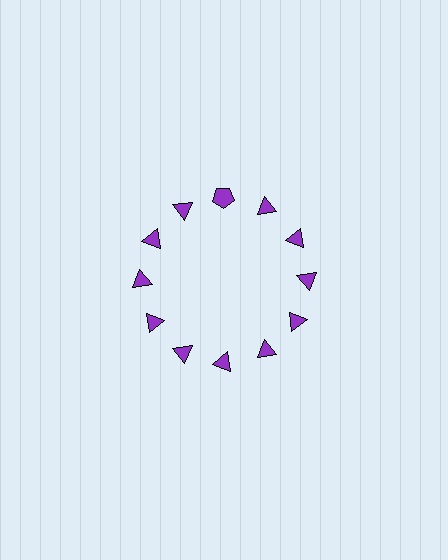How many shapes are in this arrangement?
There are 12 shapes arranged in a ring pattern.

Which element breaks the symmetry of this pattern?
The purple pentagon at roughly the 12 o'clock position breaks the symmetry. All other shapes are purple triangles.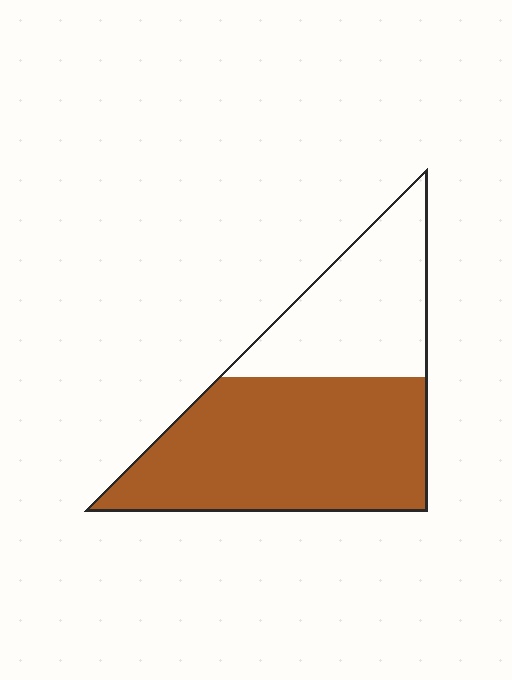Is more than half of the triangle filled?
Yes.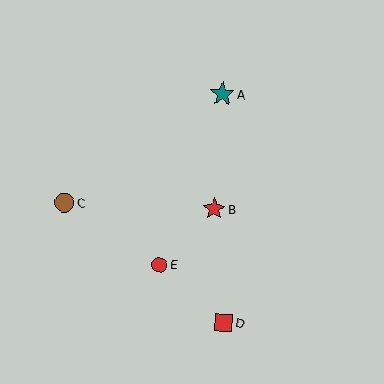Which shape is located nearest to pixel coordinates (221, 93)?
The teal star (labeled A) at (222, 94) is nearest to that location.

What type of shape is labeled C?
Shape C is a brown circle.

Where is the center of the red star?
The center of the red star is at (214, 209).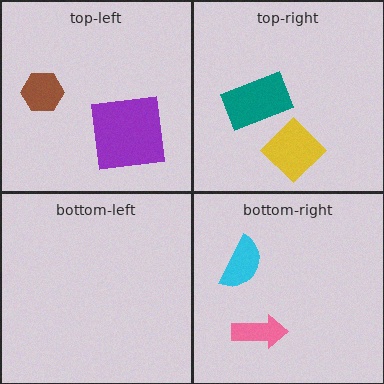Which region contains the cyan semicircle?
The bottom-right region.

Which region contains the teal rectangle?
The top-right region.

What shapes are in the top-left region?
The purple square, the brown hexagon.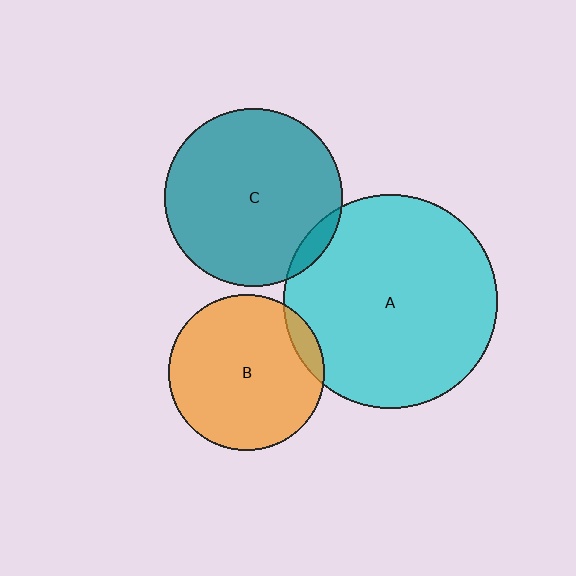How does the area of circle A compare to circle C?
Approximately 1.4 times.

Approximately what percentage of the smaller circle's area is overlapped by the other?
Approximately 5%.